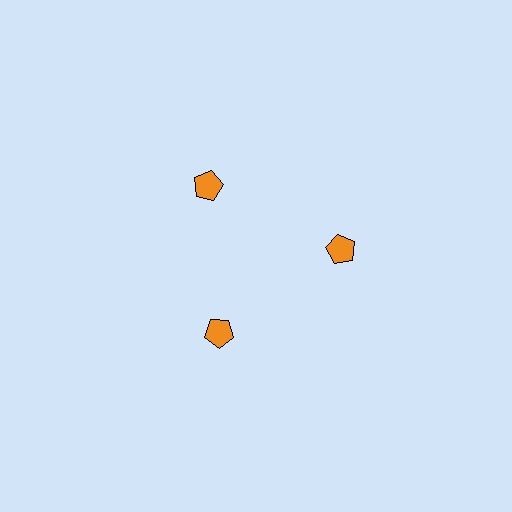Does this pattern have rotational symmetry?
Yes, this pattern has 3-fold rotational symmetry. It looks the same after rotating 120 degrees around the center.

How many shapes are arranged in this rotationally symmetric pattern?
There are 3 shapes, arranged in 3 groups of 1.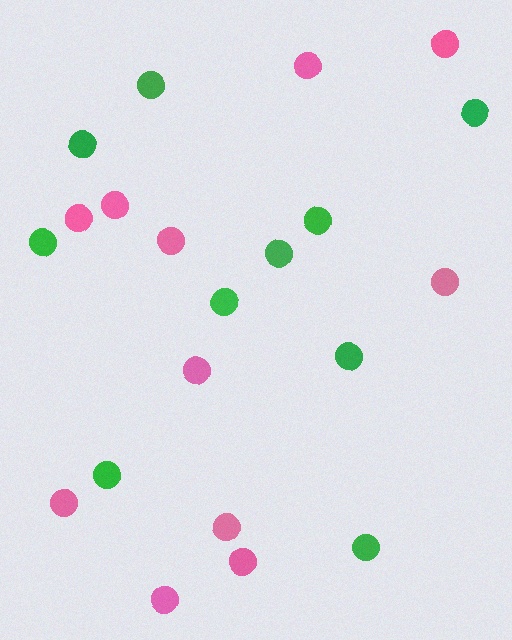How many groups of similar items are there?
There are 2 groups: one group of pink circles (11) and one group of green circles (10).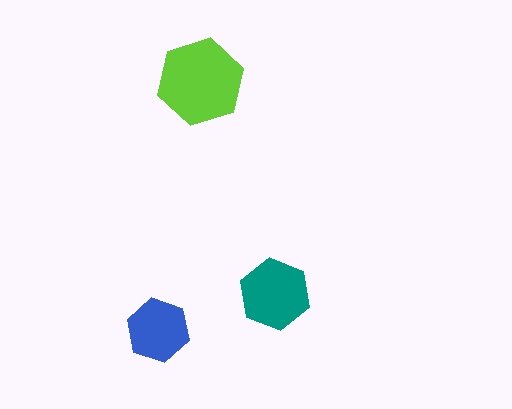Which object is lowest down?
The blue hexagon is bottommost.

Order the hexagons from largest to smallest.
the lime one, the teal one, the blue one.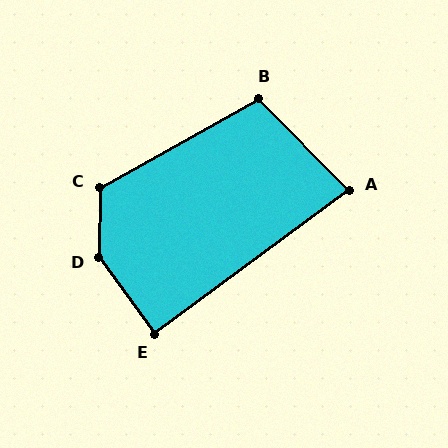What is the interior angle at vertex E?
Approximately 90 degrees (approximately right).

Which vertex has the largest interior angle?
D, at approximately 143 degrees.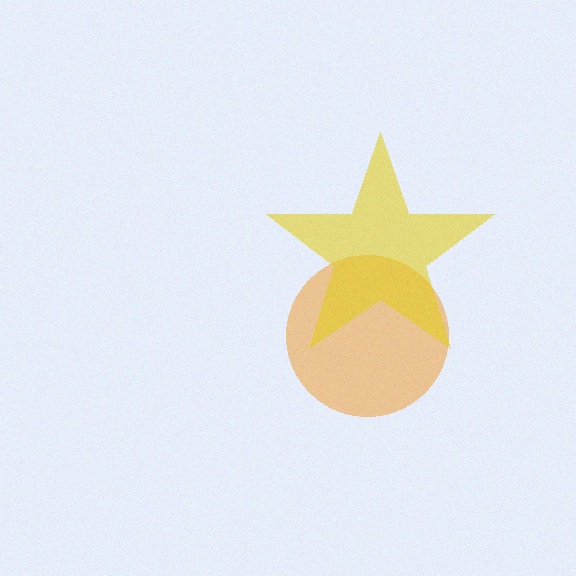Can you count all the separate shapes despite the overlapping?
Yes, there are 2 separate shapes.